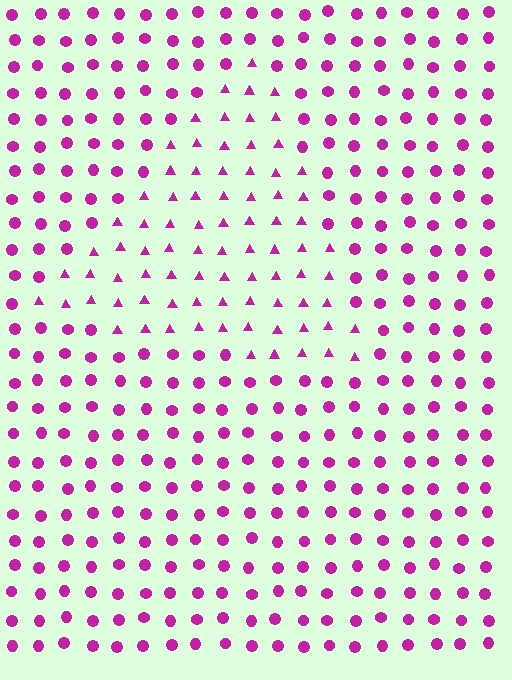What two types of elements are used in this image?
The image uses triangles inside the triangle region and circles outside it.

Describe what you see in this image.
The image is filled with small magenta elements arranged in a uniform grid. A triangle-shaped region contains triangles, while the surrounding area contains circles. The boundary is defined purely by the change in element shape.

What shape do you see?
I see a triangle.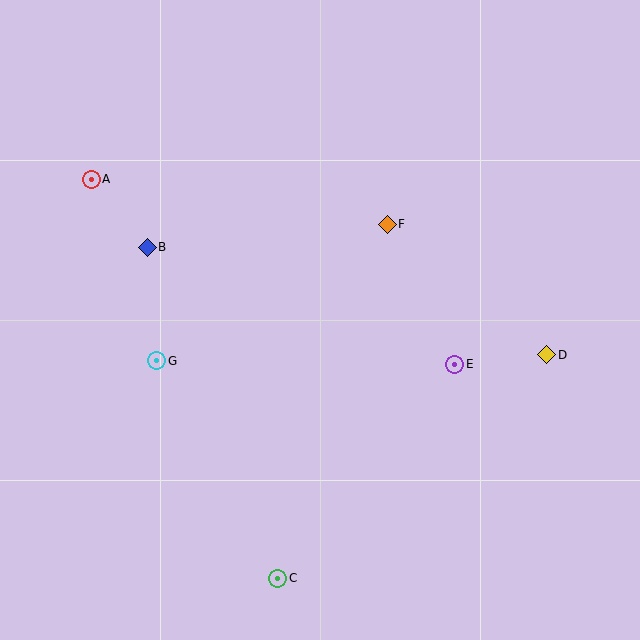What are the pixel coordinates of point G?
Point G is at (157, 361).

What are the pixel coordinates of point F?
Point F is at (387, 224).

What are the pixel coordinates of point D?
Point D is at (547, 355).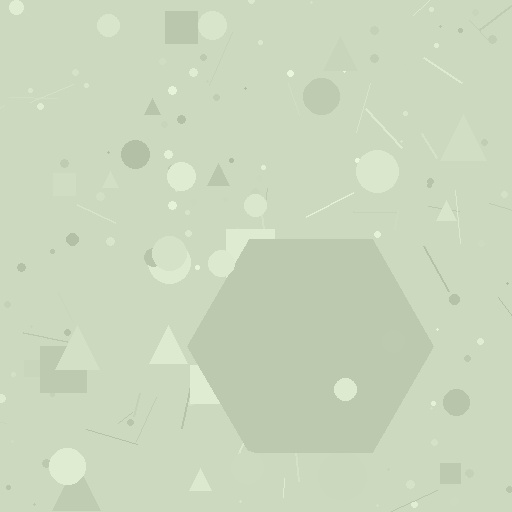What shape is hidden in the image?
A hexagon is hidden in the image.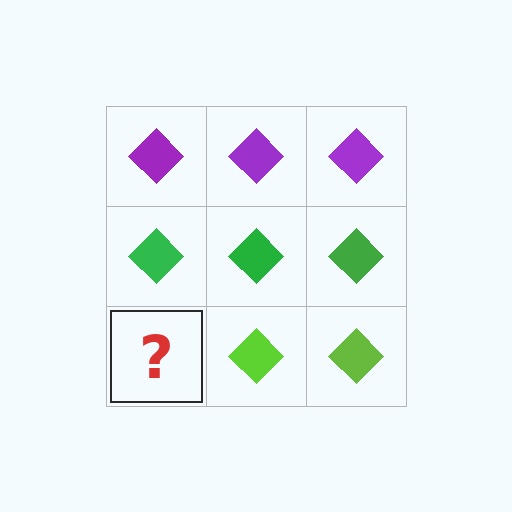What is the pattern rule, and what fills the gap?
The rule is that each row has a consistent color. The gap should be filled with a lime diamond.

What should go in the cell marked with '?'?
The missing cell should contain a lime diamond.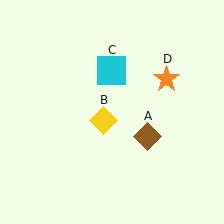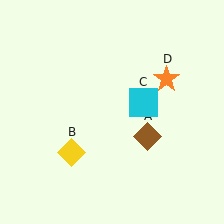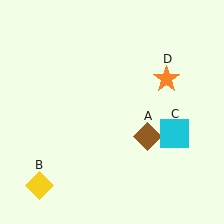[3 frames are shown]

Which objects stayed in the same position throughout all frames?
Brown diamond (object A) and orange star (object D) remained stationary.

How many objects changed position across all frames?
2 objects changed position: yellow diamond (object B), cyan square (object C).